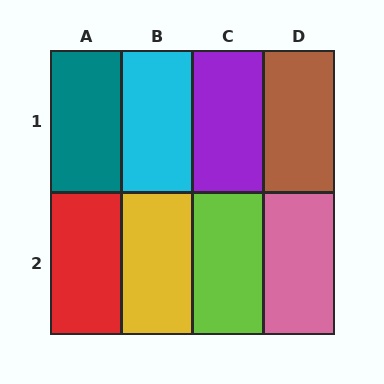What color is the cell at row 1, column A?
Teal.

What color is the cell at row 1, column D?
Brown.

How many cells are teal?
1 cell is teal.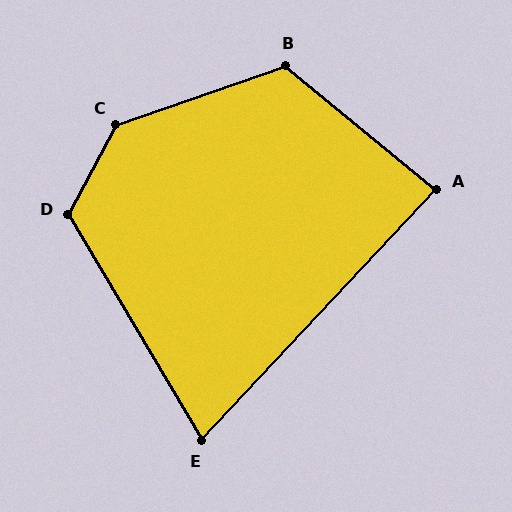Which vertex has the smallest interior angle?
E, at approximately 74 degrees.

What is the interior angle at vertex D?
Approximately 122 degrees (obtuse).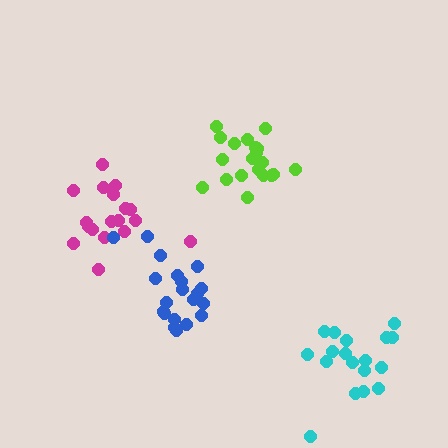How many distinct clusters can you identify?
There are 4 distinct clusters.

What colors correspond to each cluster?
The clusters are colored: magenta, lime, blue, cyan.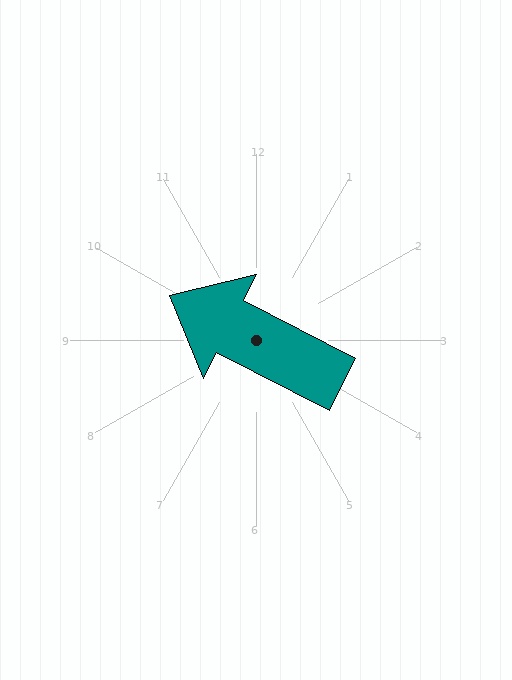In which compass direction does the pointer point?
Northwest.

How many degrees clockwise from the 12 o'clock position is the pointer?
Approximately 297 degrees.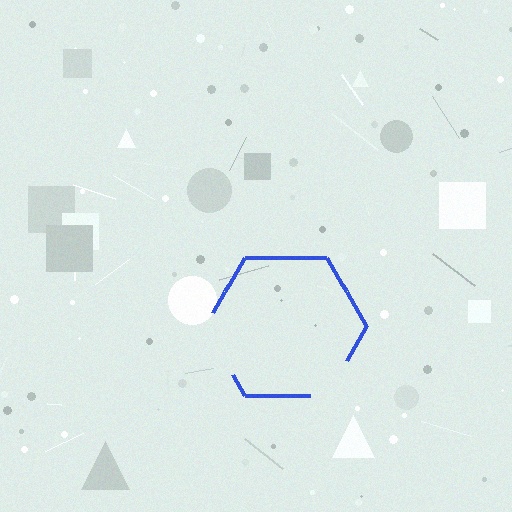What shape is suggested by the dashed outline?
The dashed outline suggests a hexagon.